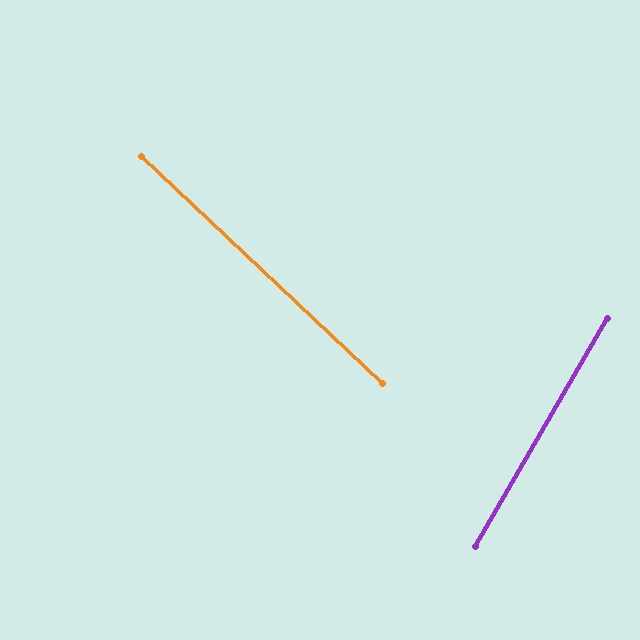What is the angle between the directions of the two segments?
Approximately 77 degrees.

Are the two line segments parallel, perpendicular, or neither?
Neither parallel nor perpendicular — they differ by about 77°.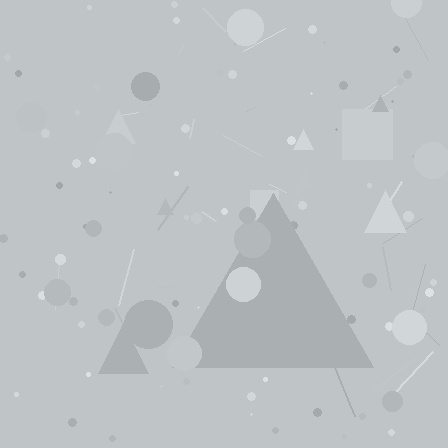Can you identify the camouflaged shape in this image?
The camouflaged shape is a triangle.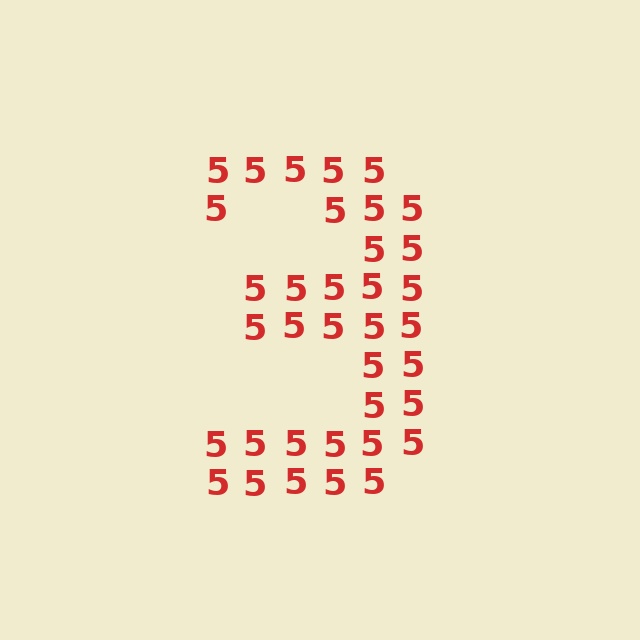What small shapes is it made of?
It is made of small digit 5's.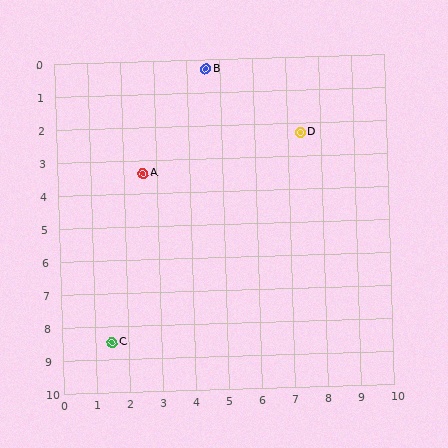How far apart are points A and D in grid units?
Points A and D are about 4.9 grid units apart.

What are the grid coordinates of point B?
Point B is at approximately (4.6, 0.3).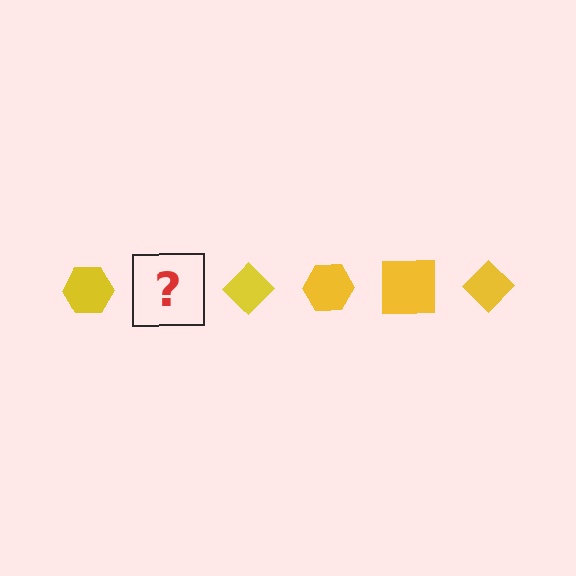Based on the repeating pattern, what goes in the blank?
The blank should be a yellow square.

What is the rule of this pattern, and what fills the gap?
The rule is that the pattern cycles through hexagon, square, diamond shapes in yellow. The gap should be filled with a yellow square.